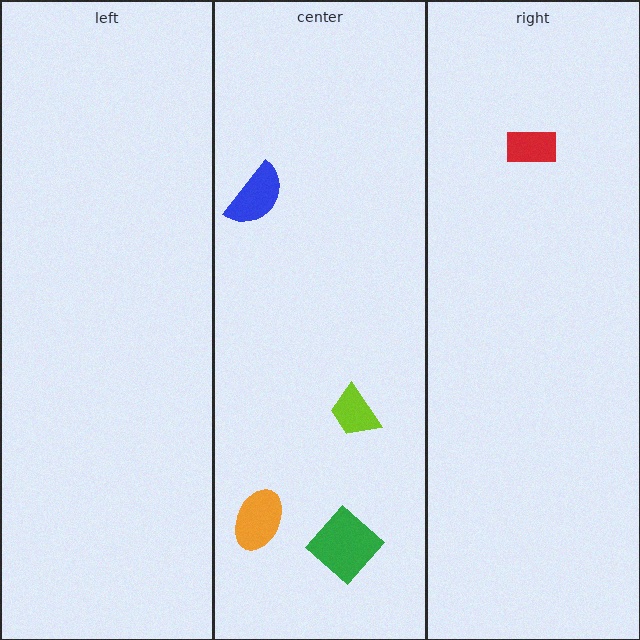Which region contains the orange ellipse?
The center region.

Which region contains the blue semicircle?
The center region.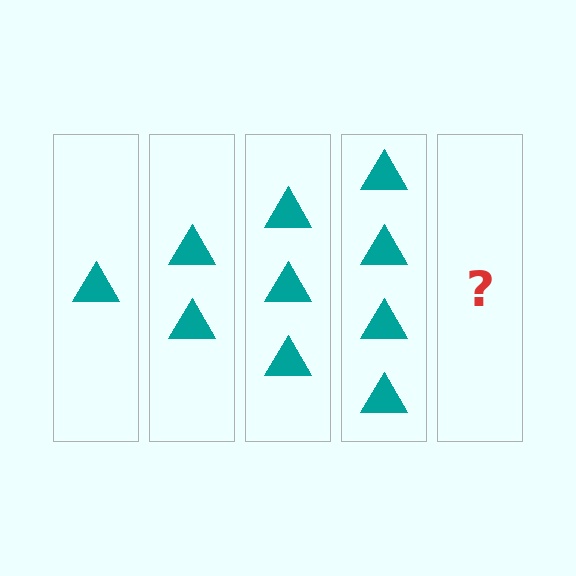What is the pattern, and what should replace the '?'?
The pattern is that each step adds one more triangle. The '?' should be 5 triangles.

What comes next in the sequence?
The next element should be 5 triangles.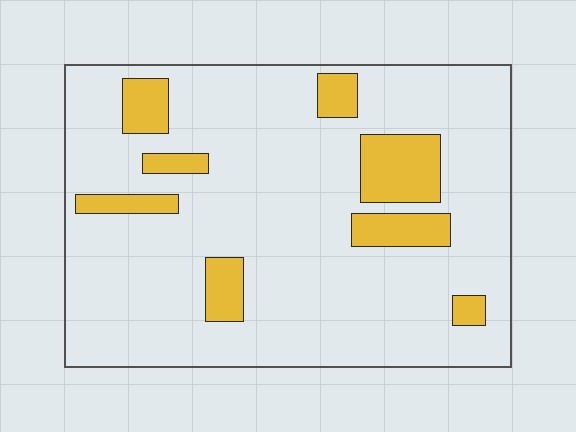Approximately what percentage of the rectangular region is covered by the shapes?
Approximately 15%.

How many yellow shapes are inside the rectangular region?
8.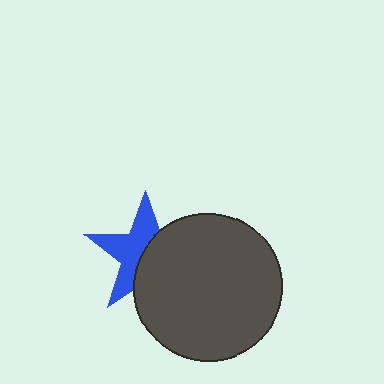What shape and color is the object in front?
The object in front is a dark gray circle.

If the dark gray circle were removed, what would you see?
You would see the complete blue star.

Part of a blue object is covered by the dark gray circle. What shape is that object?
It is a star.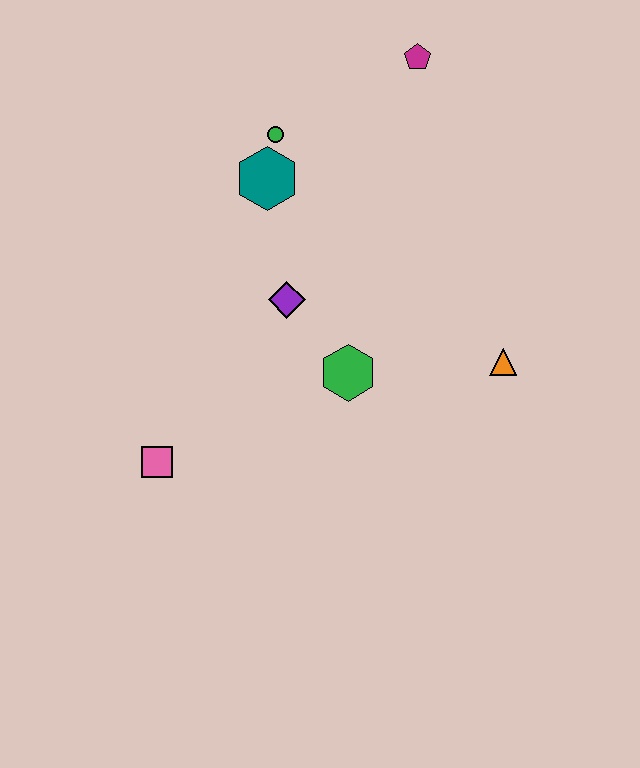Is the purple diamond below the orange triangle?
No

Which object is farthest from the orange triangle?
The pink square is farthest from the orange triangle.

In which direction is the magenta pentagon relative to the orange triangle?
The magenta pentagon is above the orange triangle.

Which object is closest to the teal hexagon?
The green circle is closest to the teal hexagon.